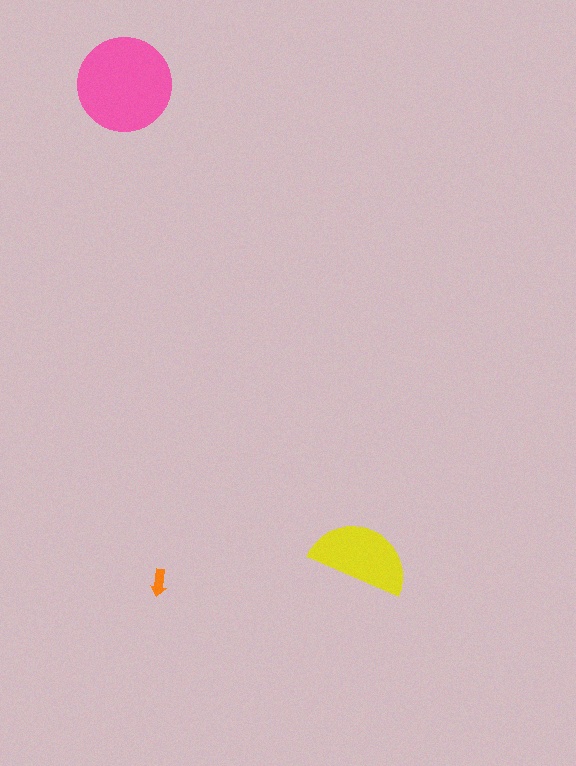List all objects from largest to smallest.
The pink circle, the yellow semicircle, the orange arrow.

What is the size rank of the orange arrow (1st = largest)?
3rd.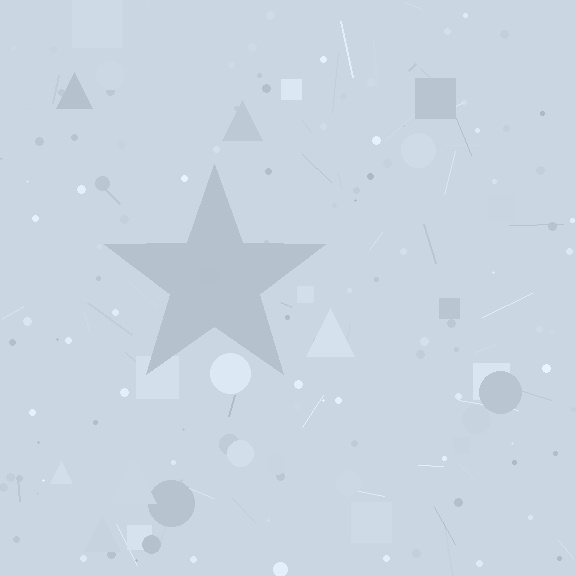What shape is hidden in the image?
A star is hidden in the image.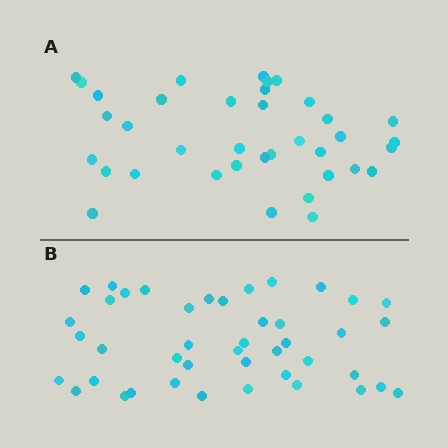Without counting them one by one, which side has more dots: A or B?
Region B (the bottom region) has more dots.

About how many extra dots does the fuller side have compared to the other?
Region B has about 6 more dots than region A.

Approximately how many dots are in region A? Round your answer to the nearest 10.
About 40 dots. (The exact count is 37, which rounds to 40.)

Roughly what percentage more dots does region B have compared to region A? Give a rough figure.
About 15% more.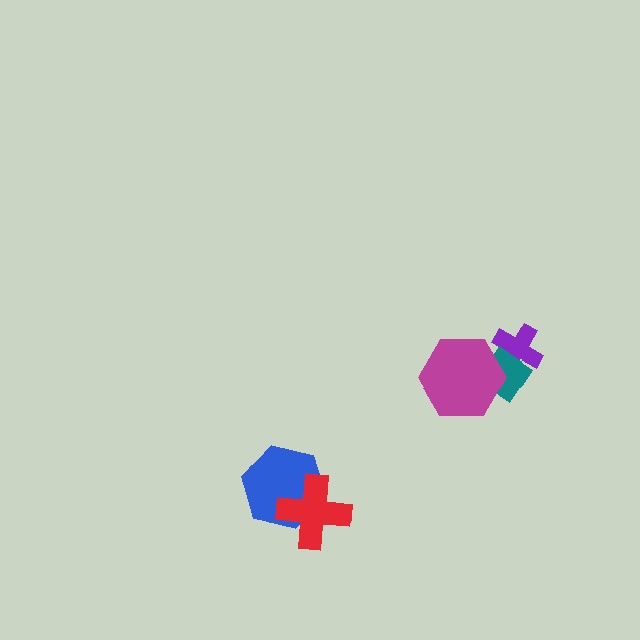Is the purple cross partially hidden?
Yes, it is partially covered by another shape.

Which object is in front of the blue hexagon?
The red cross is in front of the blue hexagon.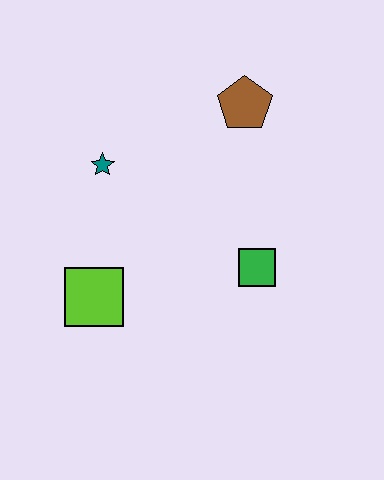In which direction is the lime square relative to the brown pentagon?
The lime square is below the brown pentagon.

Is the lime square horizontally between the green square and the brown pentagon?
No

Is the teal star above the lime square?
Yes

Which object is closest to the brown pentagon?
The teal star is closest to the brown pentagon.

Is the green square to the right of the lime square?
Yes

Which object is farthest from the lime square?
The brown pentagon is farthest from the lime square.